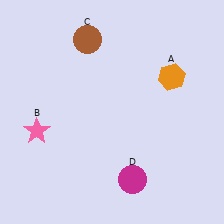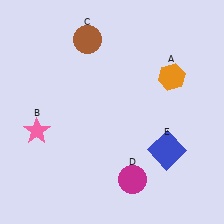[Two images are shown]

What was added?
A blue square (E) was added in Image 2.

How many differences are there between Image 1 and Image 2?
There is 1 difference between the two images.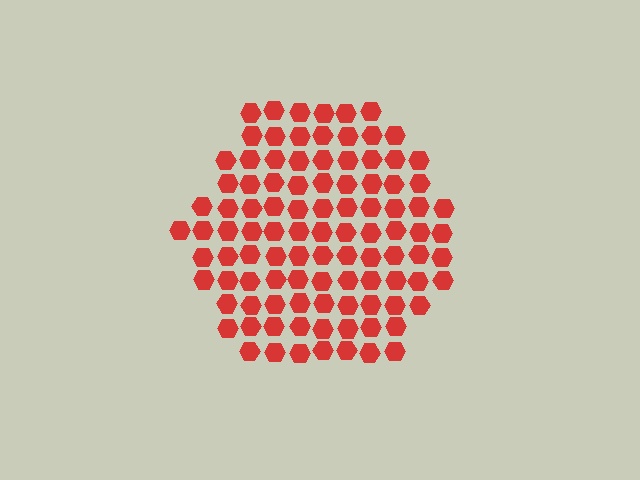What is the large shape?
The large shape is a hexagon.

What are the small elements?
The small elements are hexagons.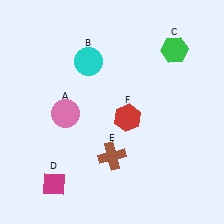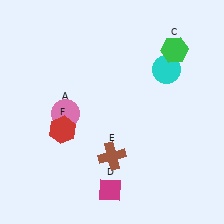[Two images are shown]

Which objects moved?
The objects that moved are: the cyan circle (B), the magenta diamond (D), the red hexagon (F).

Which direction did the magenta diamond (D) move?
The magenta diamond (D) moved right.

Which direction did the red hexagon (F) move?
The red hexagon (F) moved left.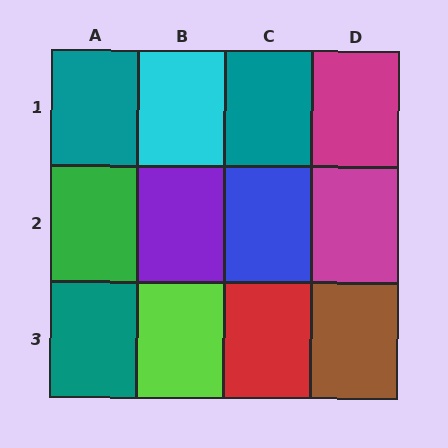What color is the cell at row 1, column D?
Magenta.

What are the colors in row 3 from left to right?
Teal, lime, red, brown.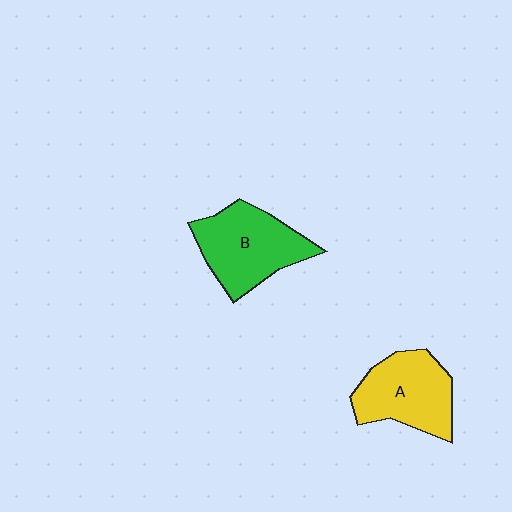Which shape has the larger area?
Shape B (green).